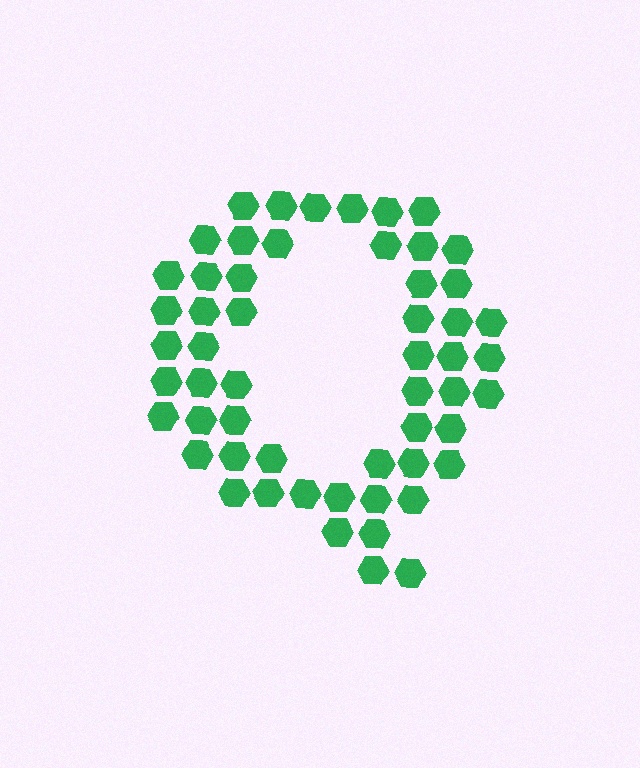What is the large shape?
The large shape is the letter Q.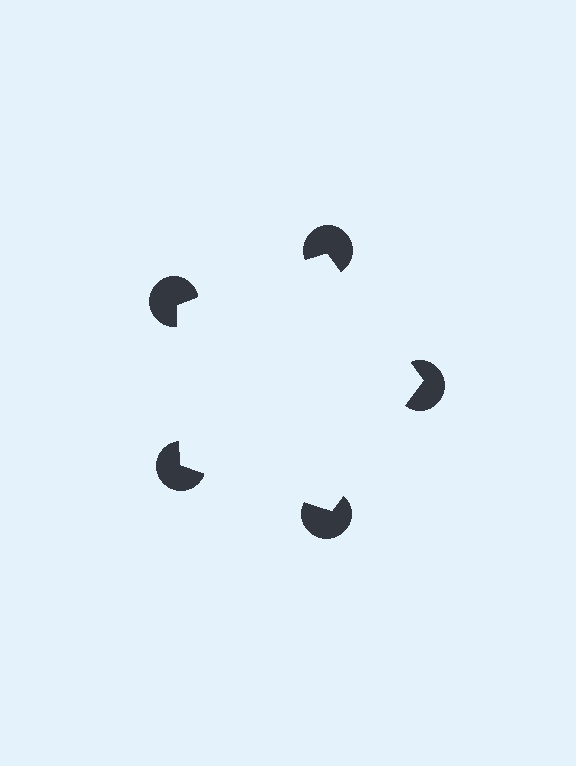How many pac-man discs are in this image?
There are 5 — one at each vertex of the illusory pentagon.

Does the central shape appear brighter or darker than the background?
It typically appears slightly brighter than the background, even though no actual brightness change is drawn.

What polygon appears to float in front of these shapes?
An illusory pentagon — its edges are inferred from the aligned wedge cuts in the pac-man discs, not physically drawn.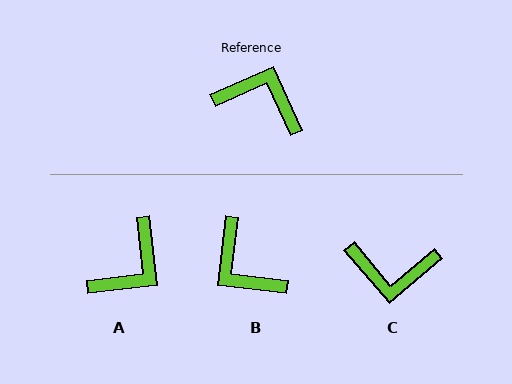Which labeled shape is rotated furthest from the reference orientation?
C, about 164 degrees away.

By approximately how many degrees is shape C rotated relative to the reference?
Approximately 164 degrees clockwise.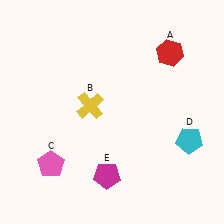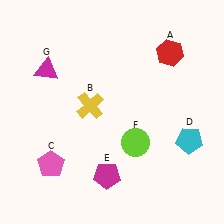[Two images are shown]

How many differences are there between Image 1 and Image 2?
There are 2 differences between the two images.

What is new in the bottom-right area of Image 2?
A lime circle (F) was added in the bottom-right area of Image 2.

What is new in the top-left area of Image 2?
A magenta triangle (G) was added in the top-left area of Image 2.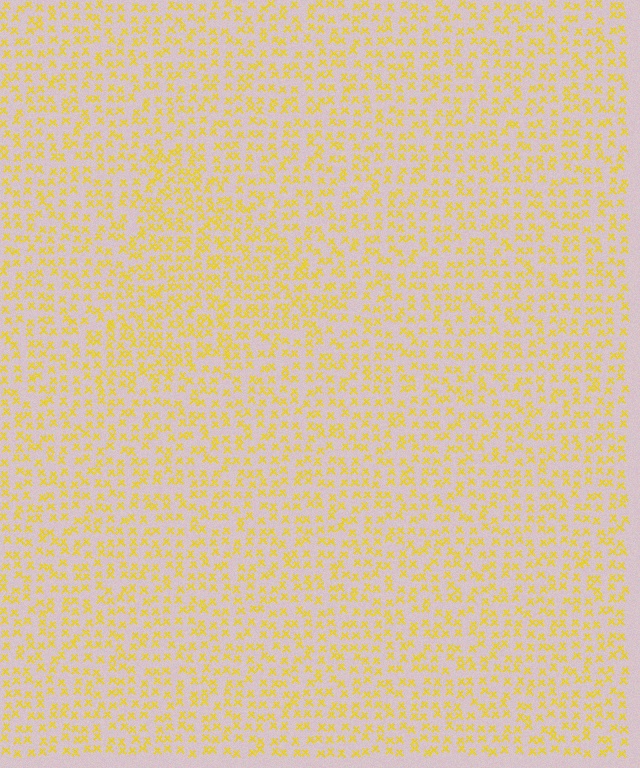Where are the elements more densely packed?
The elements are more densely packed inside the triangle boundary.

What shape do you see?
I see a triangle.